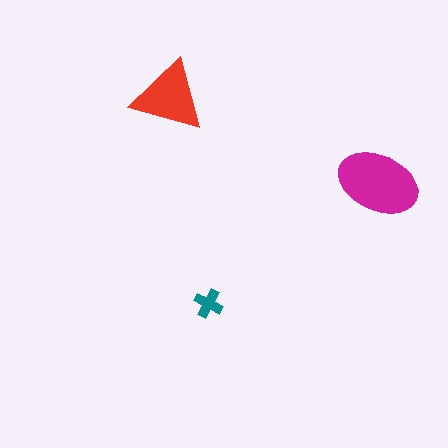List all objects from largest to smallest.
The magenta ellipse, the red triangle, the teal cross.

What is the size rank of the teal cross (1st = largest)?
3rd.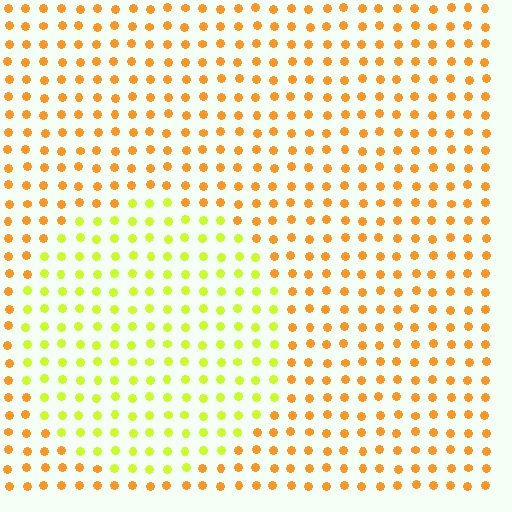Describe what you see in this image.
The image is filled with small orange elements in a uniform arrangement. A circle-shaped region is visible where the elements are tinted to a slightly different hue, forming a subtle color boundary.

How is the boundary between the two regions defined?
The boundary is defined purely by a slight shift in hue (about 43 degrees). Spacing, size, and orientation are identical on both sides.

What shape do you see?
I see a circle.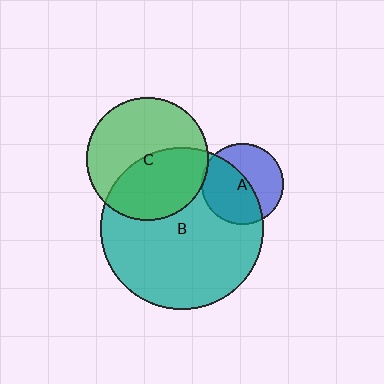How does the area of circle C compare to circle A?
Approximately 2.3 times.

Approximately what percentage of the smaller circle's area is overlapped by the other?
Approximately 55%.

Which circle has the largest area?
Circle B (teal).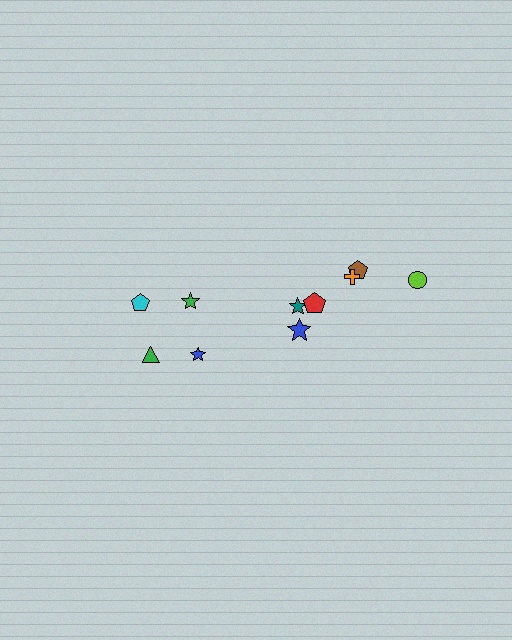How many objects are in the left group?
There are 4 objects.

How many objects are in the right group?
There are 6 objects.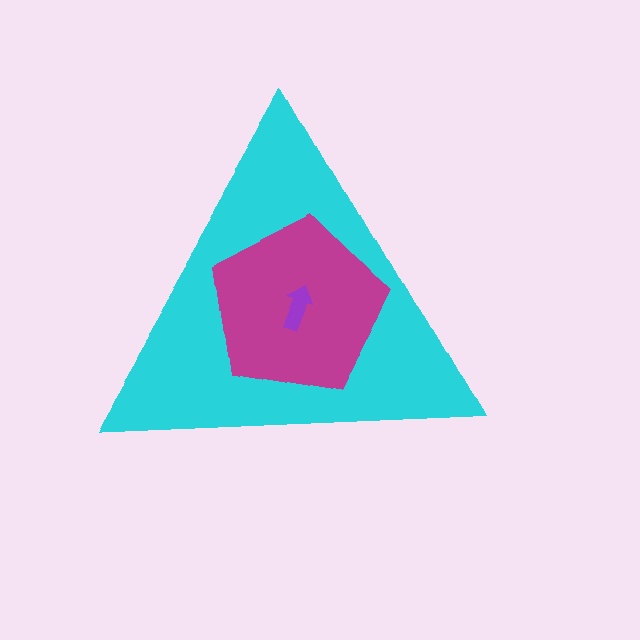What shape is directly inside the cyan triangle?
The magenta pentagon.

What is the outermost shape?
The cyan triangle.